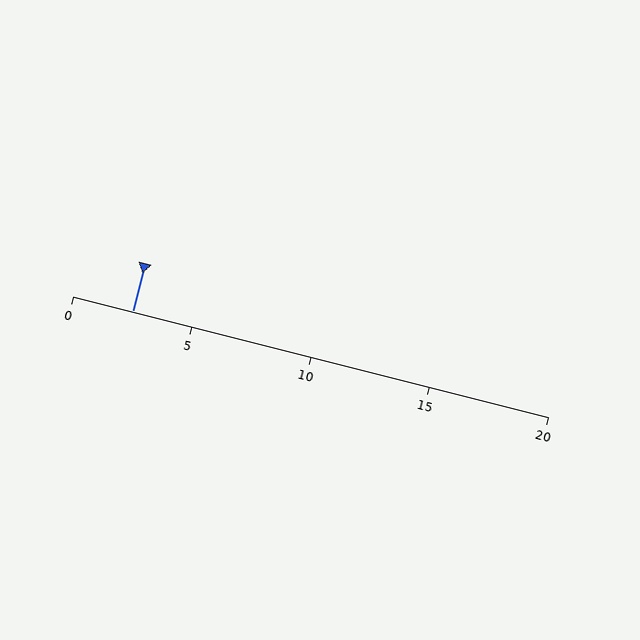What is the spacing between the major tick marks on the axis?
The major ticks are spaced 5 apart.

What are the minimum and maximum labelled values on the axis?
The axis runs from 0 to 20.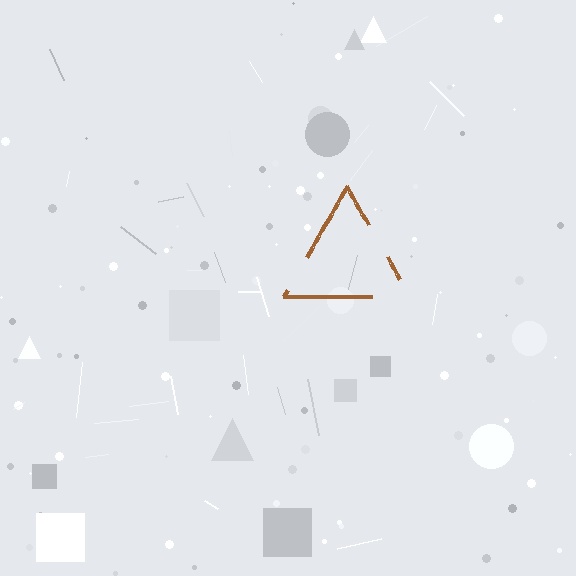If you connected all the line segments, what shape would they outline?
They would outline a triangle.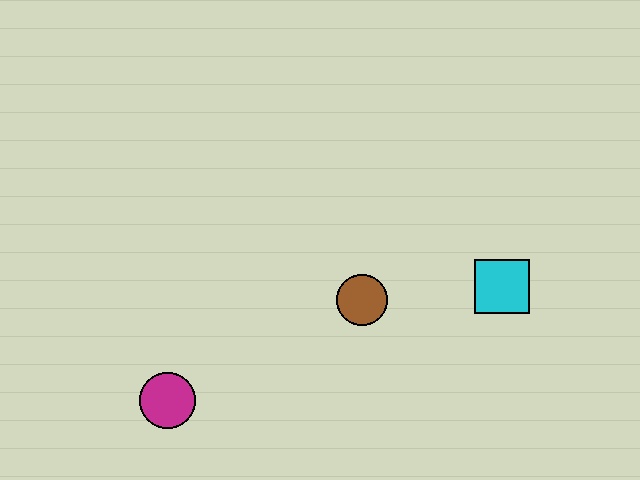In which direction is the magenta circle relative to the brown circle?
The magenta circle is to the left of the brown circle.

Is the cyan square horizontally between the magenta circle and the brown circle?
No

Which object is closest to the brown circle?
The cyan square is closest to the brown circle.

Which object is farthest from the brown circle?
The magenta circle is farthest from the brown circle.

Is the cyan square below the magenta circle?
No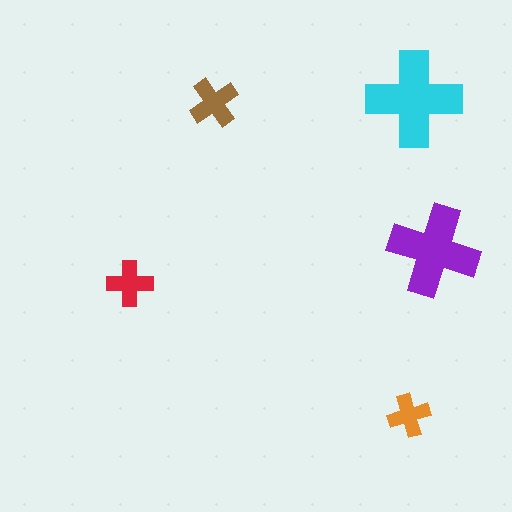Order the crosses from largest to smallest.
the cyan one, the purple one, the brown one, the red one, the orange one.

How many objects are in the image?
There are 5 objects in the image.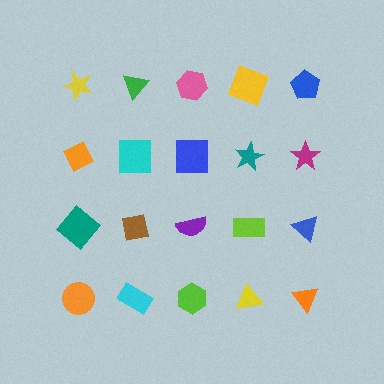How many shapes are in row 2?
5 shapes.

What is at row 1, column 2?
A green triangle.